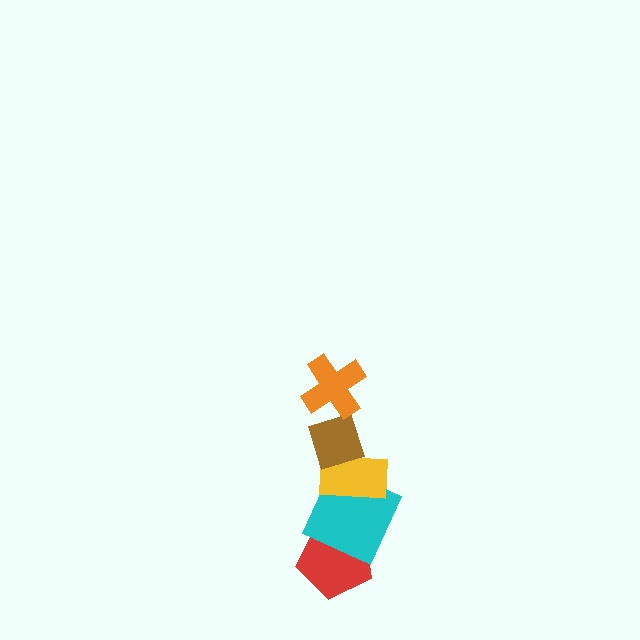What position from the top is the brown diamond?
The brown diamond is 2nd from the top.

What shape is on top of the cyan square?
The yellow rectangle is on top of the cyan square.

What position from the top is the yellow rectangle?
The yellow rectangle is 3rd from the top.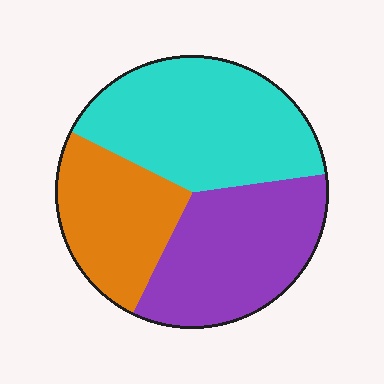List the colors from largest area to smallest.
From largest to smallest: cyan, purple, orange.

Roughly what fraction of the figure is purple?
Purple covers around 35% of the figure.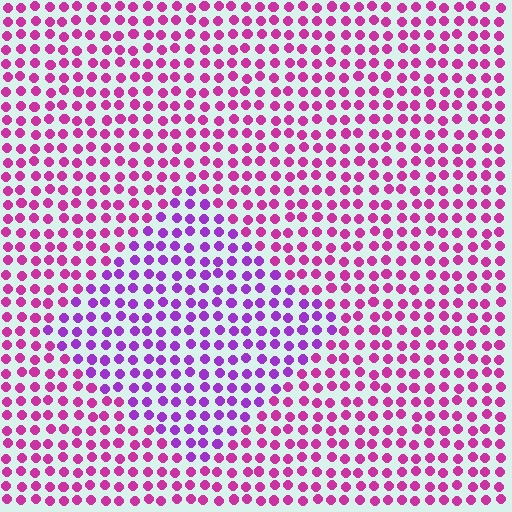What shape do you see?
I see a diamond.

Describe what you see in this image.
The image is filled with small magenta elements in a uniform arrangement. A diamond-shaped region is visible where the elements are tinted to a slightly different hue, forming a subtle color boundary.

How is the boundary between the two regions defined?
The boundary is defined purely by a slight shift in hue (about 34 degrees). Spacing, size, and orientation are identical on both sides.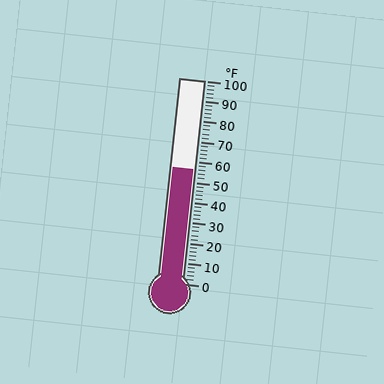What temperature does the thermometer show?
The thermometer shows approximately 56°F.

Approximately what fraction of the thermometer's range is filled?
The thermometer is filled to approximately 55% of its range.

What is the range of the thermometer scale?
The thermometer scale ranges from 0°F to 100°F.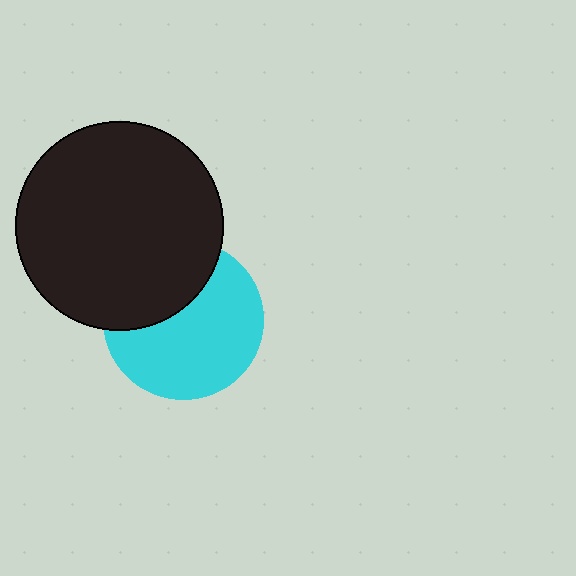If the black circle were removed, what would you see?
You would see the complete cyan circle.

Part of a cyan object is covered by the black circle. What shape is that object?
It is a circle.